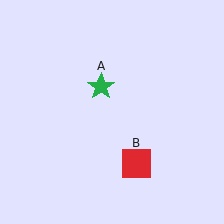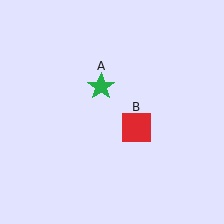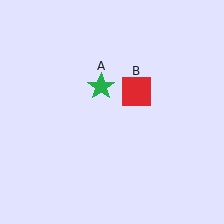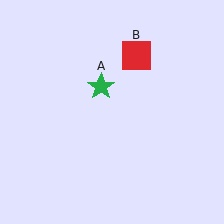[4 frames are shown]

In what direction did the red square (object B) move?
The red square (object B) moved up.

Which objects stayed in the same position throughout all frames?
Green star (object A) remained stationary.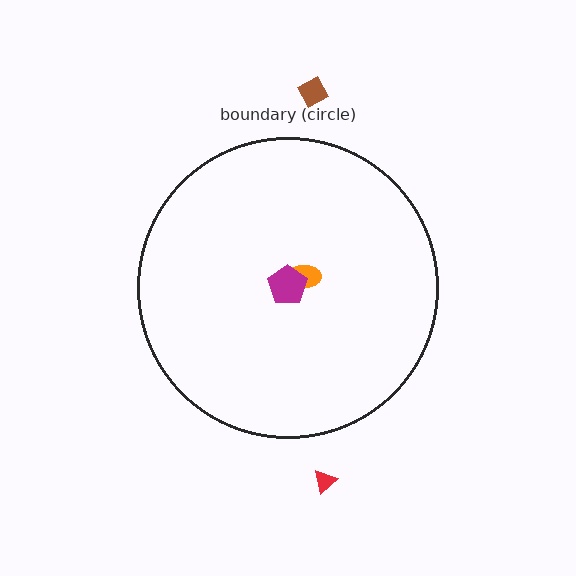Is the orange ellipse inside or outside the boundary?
Inside.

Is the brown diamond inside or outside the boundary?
Outside.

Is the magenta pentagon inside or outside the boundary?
Inside.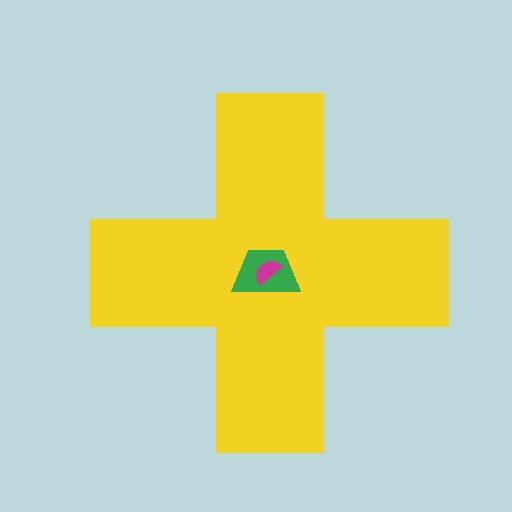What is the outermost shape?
The yellow cross.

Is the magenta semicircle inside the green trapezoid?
Yes.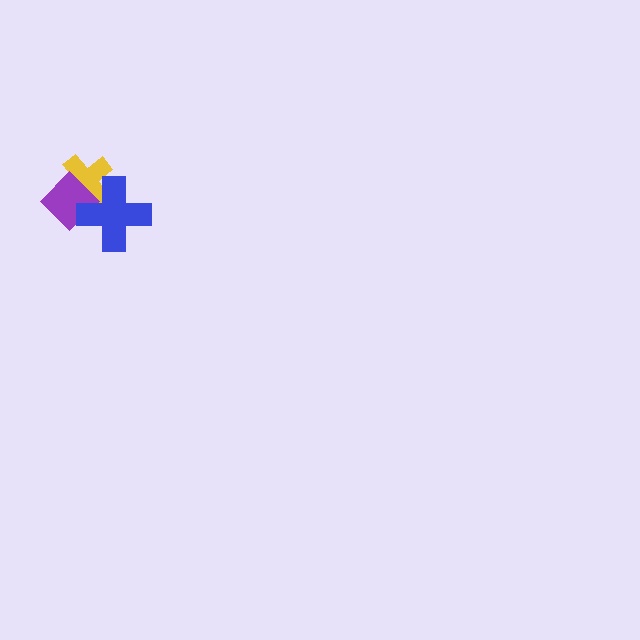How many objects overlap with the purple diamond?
2 objects overlap with the purple diamond.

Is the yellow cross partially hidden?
Yes, it is partially covered by another shape.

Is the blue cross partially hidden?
No, no other shape covers it.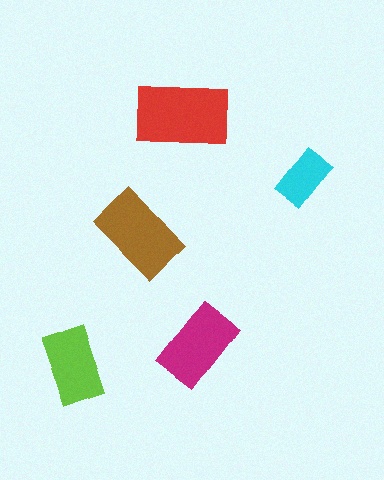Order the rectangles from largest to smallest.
the red one, the brown one, the magenta one, the lime one, the cyan one.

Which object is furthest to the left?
The lime rectangle is leftmost.